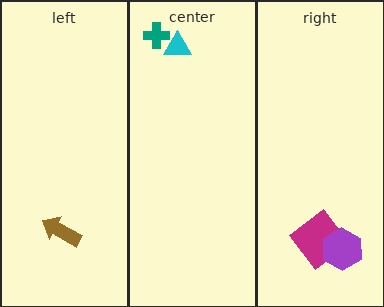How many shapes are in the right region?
2.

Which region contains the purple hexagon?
The right region.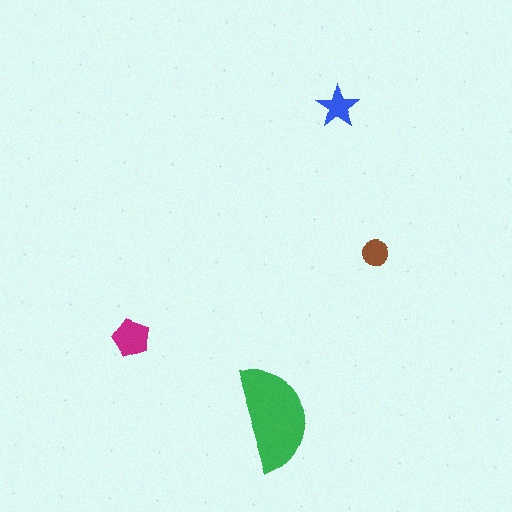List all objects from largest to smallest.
The green semicircle, the magenta pentagon, the blue star, the brown circle.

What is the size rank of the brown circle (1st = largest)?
4th.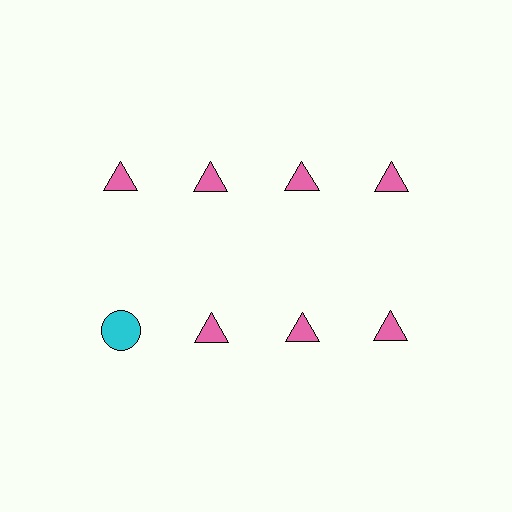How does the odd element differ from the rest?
It differs in both color (cyan instead of pink) and shape (circle instead of triangle).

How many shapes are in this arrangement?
There are 8 shapes arranged in a grid pattern.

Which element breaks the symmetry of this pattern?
The cyan circle in the second row, leftmost column breaks the symmetry. All other shapes are pink triangles.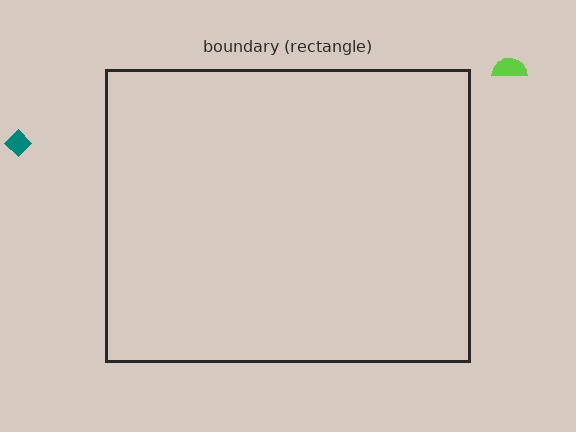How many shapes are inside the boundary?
0 inside, 2 outside.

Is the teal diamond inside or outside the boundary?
Outside.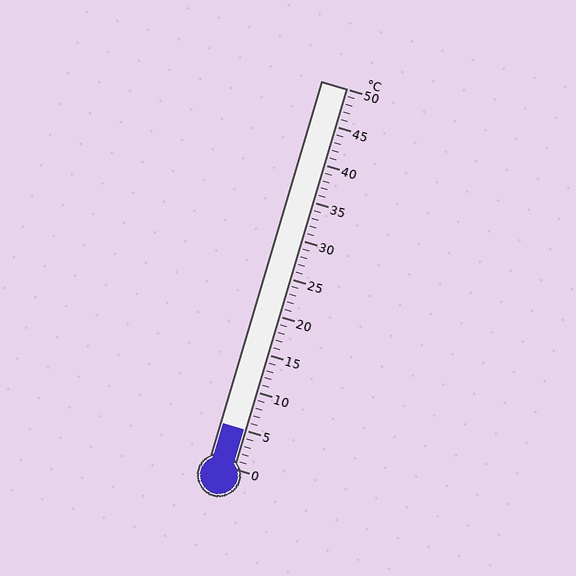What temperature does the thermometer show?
The thermometer shows approximately 5°C.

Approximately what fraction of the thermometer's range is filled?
The thermometer is filled to approximately 10% of its range.